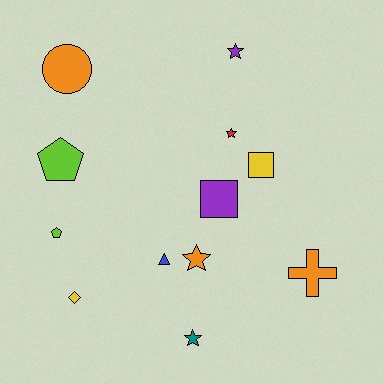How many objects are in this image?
There are 12 objects.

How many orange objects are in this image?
There are 3 orange objects.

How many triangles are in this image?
There is 1 triangle.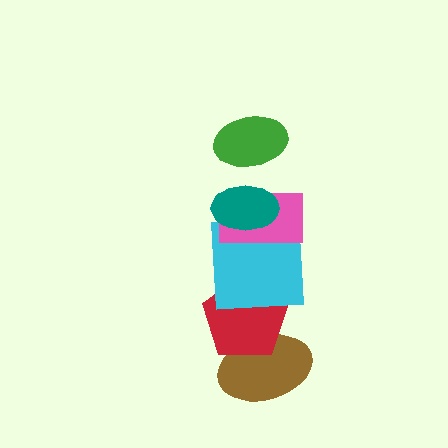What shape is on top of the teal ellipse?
The green ellipse is on top of the teal ellipse.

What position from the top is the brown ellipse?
The brown ellipse is 6th from the top.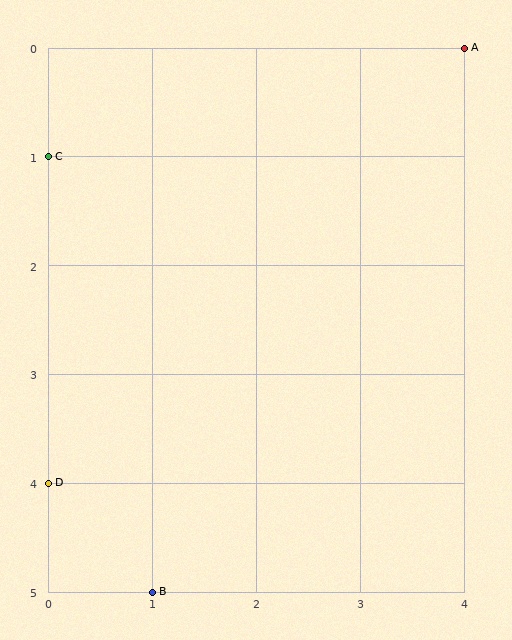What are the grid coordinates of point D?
Point D is at grid coordinates (0, 4).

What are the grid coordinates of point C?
Point C is at grid coordinates (0, 1).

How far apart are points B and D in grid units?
Points B and D are 1 column and 1 row apart (about 1.4 grid units diagonally).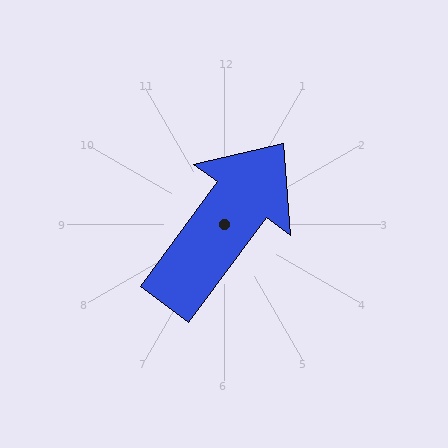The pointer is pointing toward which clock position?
Roughly 1 o'clock.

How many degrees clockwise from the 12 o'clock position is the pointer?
Approximately 36 degrees.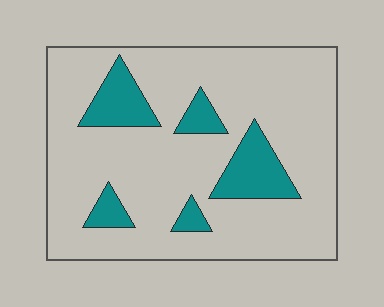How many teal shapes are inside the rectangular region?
5.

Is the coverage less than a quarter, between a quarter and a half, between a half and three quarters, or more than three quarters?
Less than a quarter.